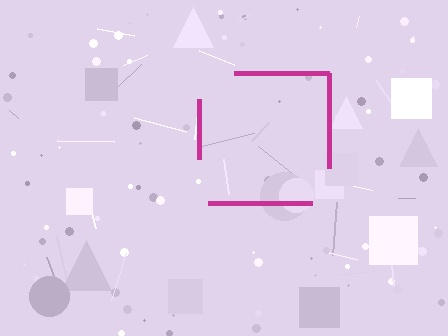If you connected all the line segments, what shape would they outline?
They would outline a square.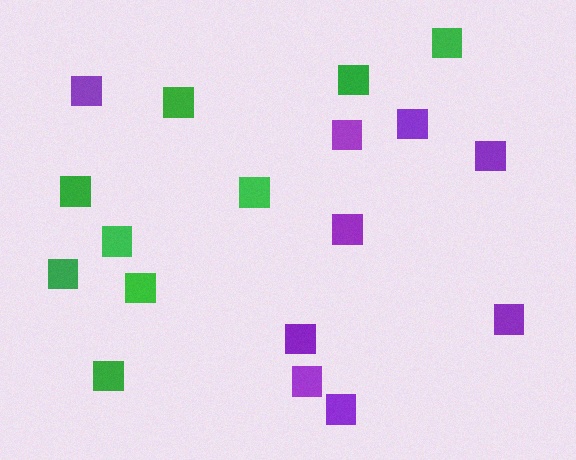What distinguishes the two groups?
There are 2 groups: one group of green squares (9) and one group of purple squares (9).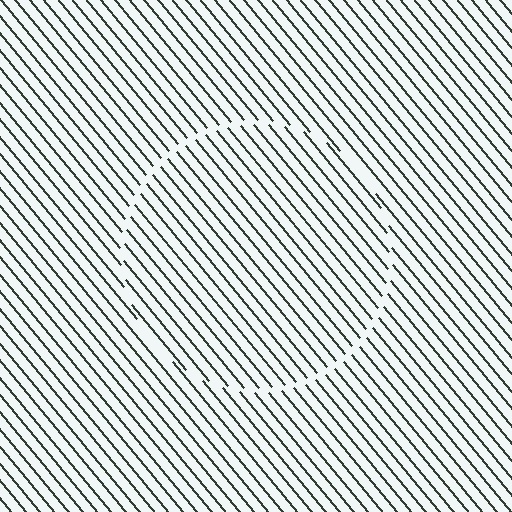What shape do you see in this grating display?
An illusory circle. The interior of the shape contains the same grating, shifted by half a period — the contour is defined by the phase discontinuity where line-ends from the inner and outer gratings abut.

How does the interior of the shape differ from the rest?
The interior of the shape contains the same grating, shifted by half a period — the contour is defined by the phase discontinuity where line-ends from the inner and outer gratings abut.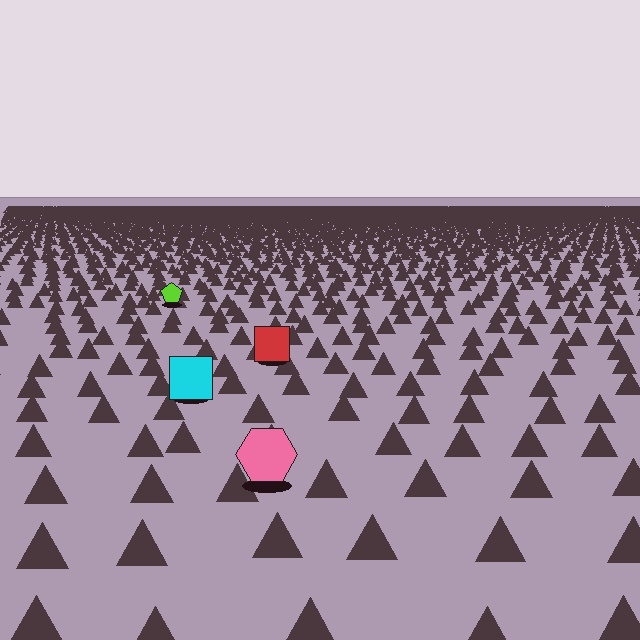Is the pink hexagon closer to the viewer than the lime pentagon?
Yes. The pink hexagon is closer — you can tell from the texture gradient: the ground texture is coarser near it.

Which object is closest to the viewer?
The pink hexagon is closest. The texture marks near it are larger and more spread out.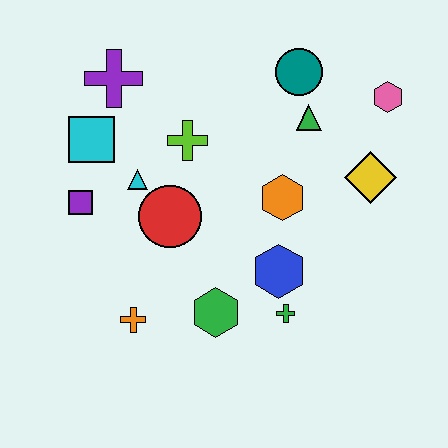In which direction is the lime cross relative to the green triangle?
The lime cross is to the left of the green triangle.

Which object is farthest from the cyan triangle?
The pink hexagon is farthest from the cyan triangle.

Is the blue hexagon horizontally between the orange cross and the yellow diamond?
Yes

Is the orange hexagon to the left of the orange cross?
No